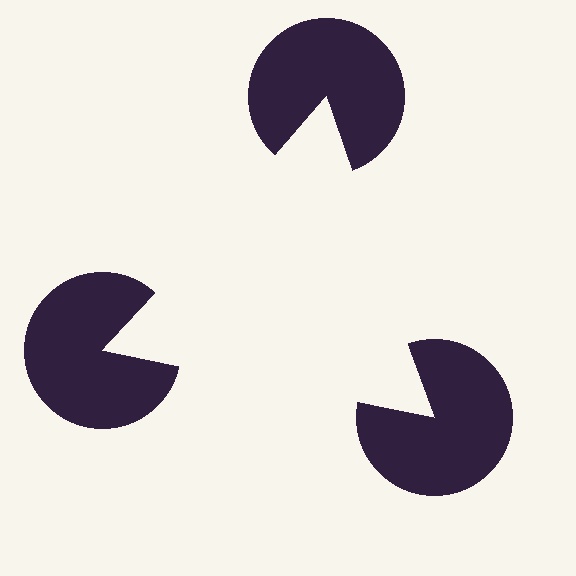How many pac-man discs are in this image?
There are 3 — one at each vertex of the illusory triangle.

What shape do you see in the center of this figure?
An illusory triangle — its edges are inferred from the aligned wedge cuts in the pac-man discs, not physically drawn.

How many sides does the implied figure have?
3 sides.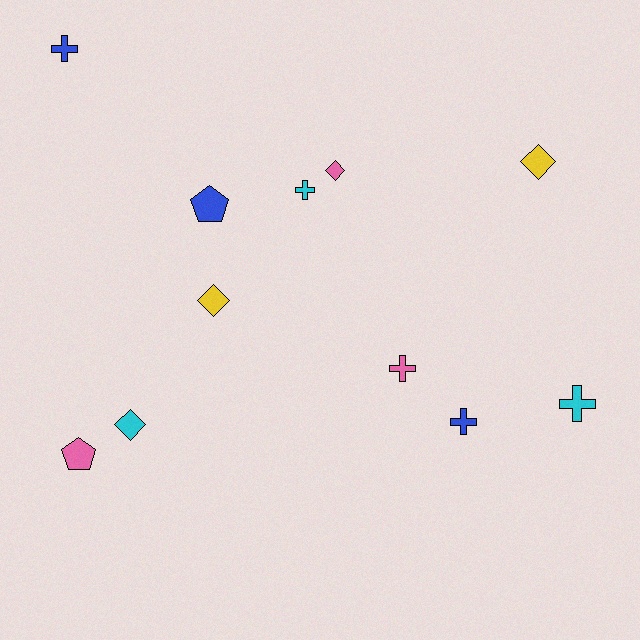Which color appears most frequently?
Cyan, with 3 objects.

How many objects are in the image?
There are 11 objects.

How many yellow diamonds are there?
There are 2 yellow diamonds.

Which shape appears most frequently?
Cross, with 5 objects.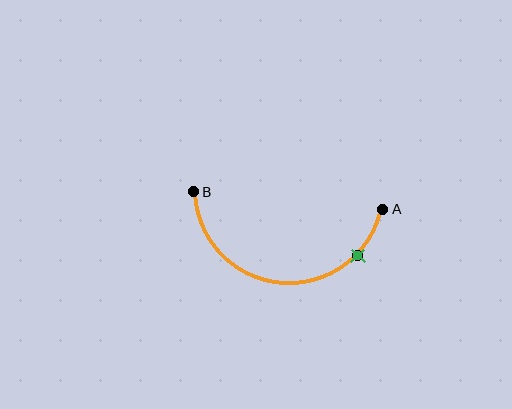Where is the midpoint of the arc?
The arc midpoint is the point on the curve farthest from the straight line joining A and B. It sits below that line.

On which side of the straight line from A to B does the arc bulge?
The arc bulges below the straight line connecting A and B.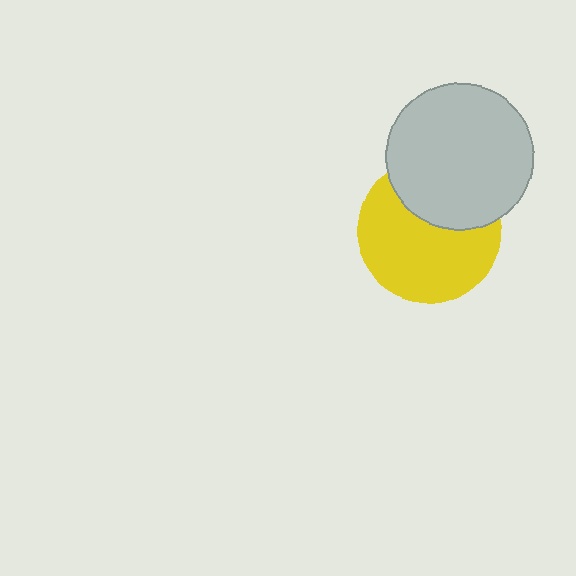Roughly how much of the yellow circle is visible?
Most of it is visible (roughly 65%).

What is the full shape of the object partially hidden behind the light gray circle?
The partially hidden object is a yellow circle.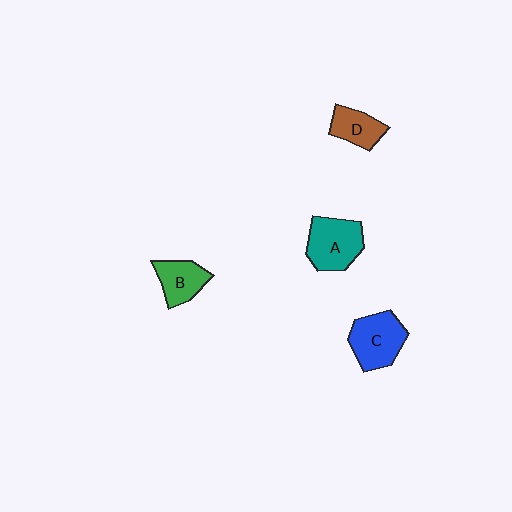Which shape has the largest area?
Shape A (teal).